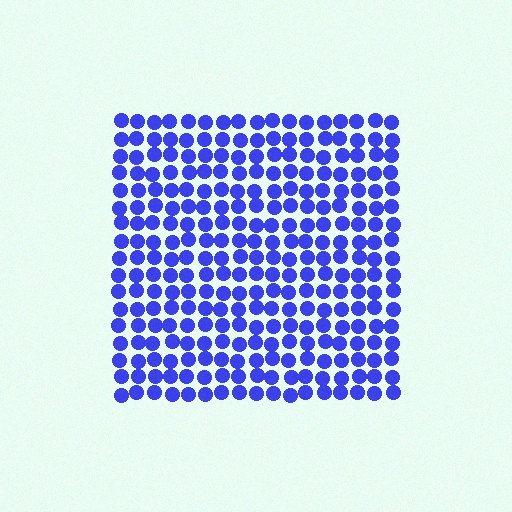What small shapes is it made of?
It is made of small circles.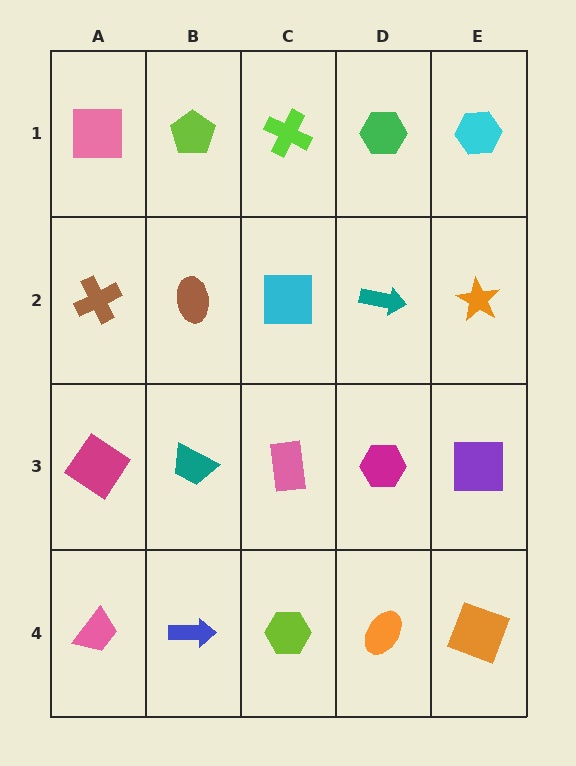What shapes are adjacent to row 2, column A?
A pink square (row 1, column A), a magenta diamond (row 3, column A), a brown ellipse (row 2, column B).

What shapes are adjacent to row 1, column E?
An orange star (row 2, column E), a green hexagon (row 1, column D).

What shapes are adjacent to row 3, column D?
A teal arrow (row 2, column D), an orange ellipse (row 4, column D), a pink rectangle (row 3, column C), a purple square (row 3, column E).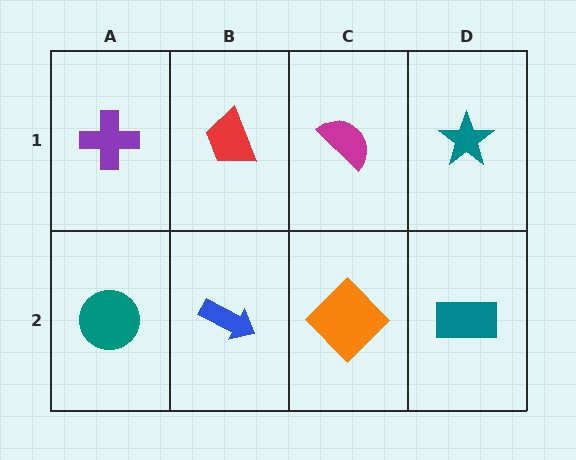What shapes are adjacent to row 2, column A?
A purple cross (row 1, column A), a blue arrow (row 2, column B).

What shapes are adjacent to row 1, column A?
A teal circle (row 2, column A), a red trapezoid (row 1, column B).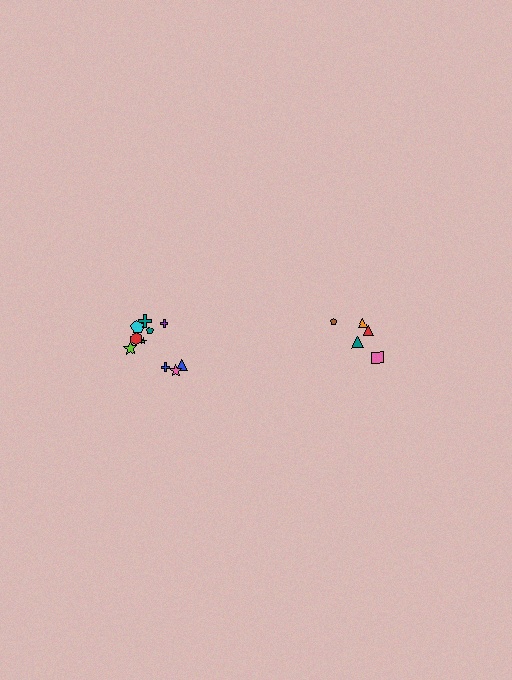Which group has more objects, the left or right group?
The left group.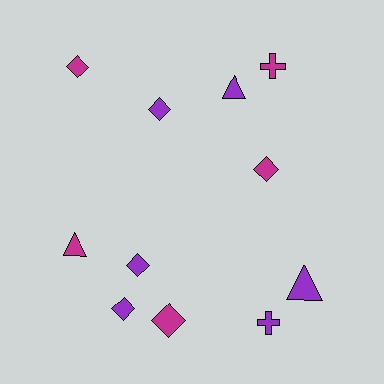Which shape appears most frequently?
Diamond, with 6 objects.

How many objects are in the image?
There are 11 objects.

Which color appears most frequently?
Purple, with 6 objects.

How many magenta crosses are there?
There is 1 magenta cross.